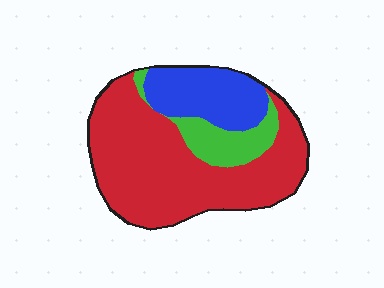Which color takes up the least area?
Green, at roughly 15%.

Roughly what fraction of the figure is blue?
Blue covers roughly 20% of the figure.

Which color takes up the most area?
Red, at roughly 65%.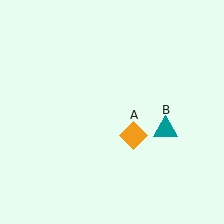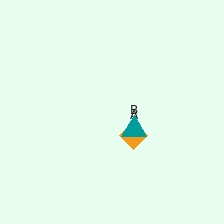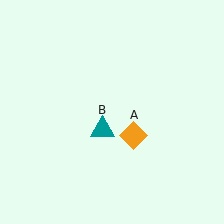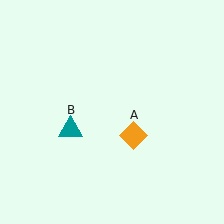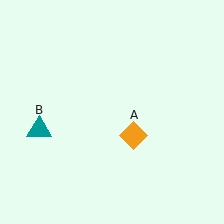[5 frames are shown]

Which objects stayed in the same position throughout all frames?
Orange diamond (object A) remained stationary.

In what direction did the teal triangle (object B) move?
The teal triangle (object B) moved left.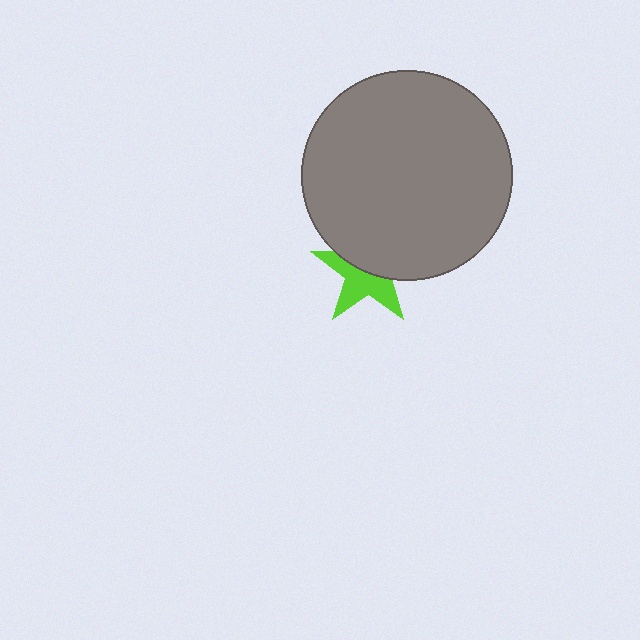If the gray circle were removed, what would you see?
You would see the complete lime star.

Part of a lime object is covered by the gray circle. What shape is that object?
It is a star.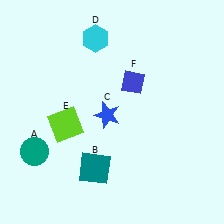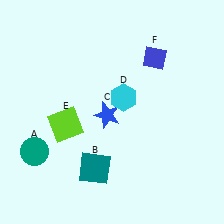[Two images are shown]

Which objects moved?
The objects that moved are: the cyan hexagon (D), the blue diamond (F).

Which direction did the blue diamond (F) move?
The blue diamond (F) moved up.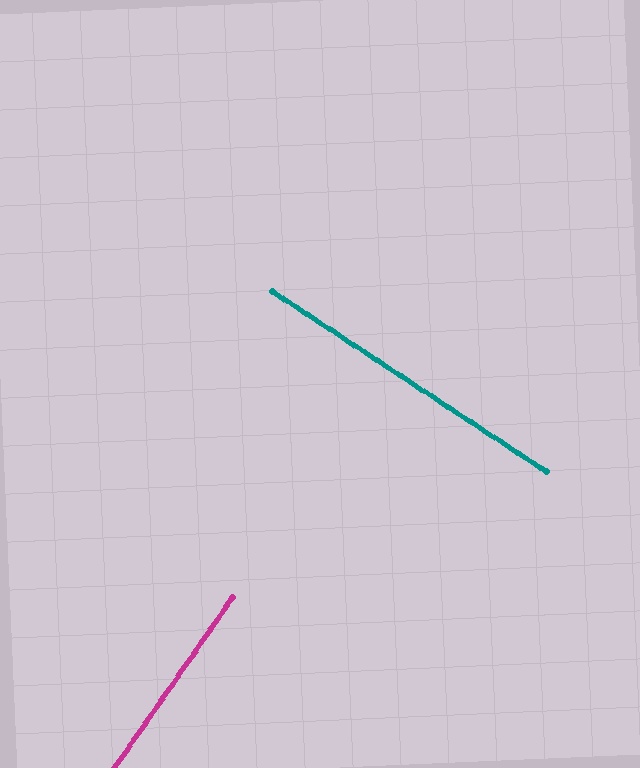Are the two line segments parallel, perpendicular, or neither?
Perpendicular — they meet at approximately 89°.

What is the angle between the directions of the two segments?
Approximately 89 degrees.